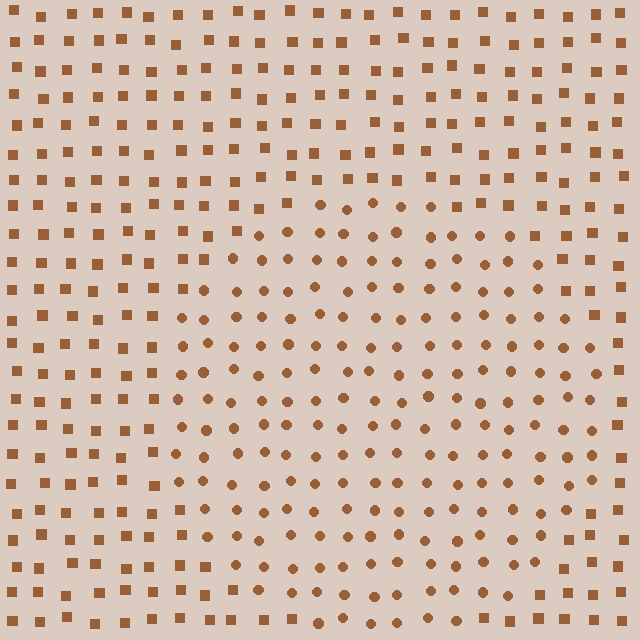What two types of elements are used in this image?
The image uses circles inside the circle region and squares outside it.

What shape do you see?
I see a circle.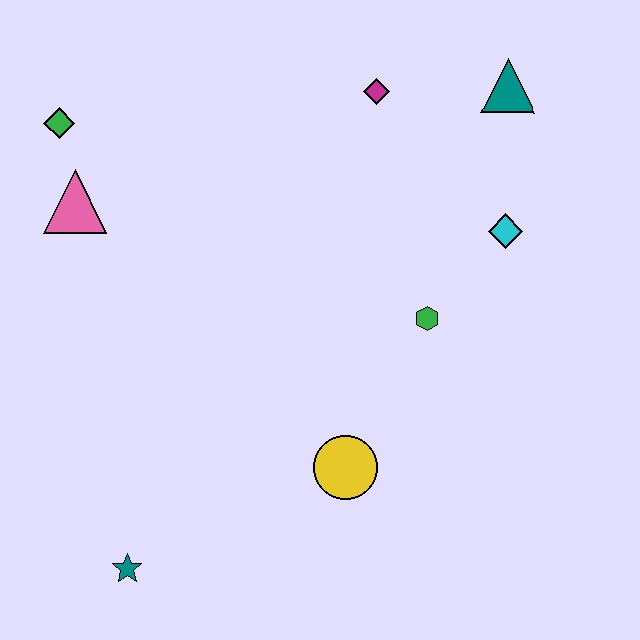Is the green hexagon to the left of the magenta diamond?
No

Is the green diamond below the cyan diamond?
No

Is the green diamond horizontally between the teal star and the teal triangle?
No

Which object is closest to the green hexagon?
The cyan diamond is closest to the green hexagon.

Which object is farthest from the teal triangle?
The teal star is farthest from the teal triangle.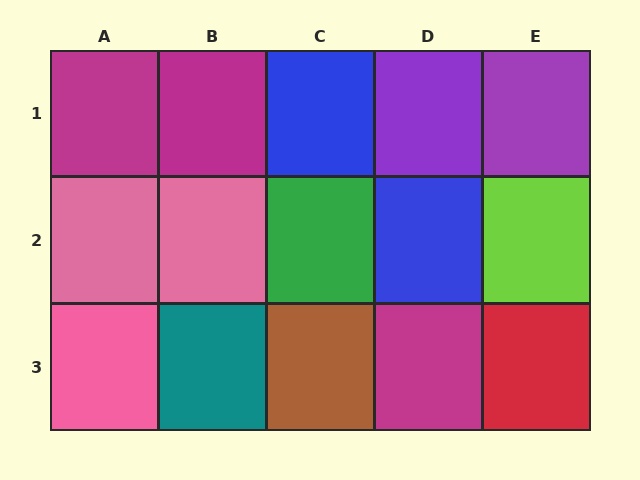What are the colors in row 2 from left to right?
Pink, pink, green, blue, lime.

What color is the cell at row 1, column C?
Blue.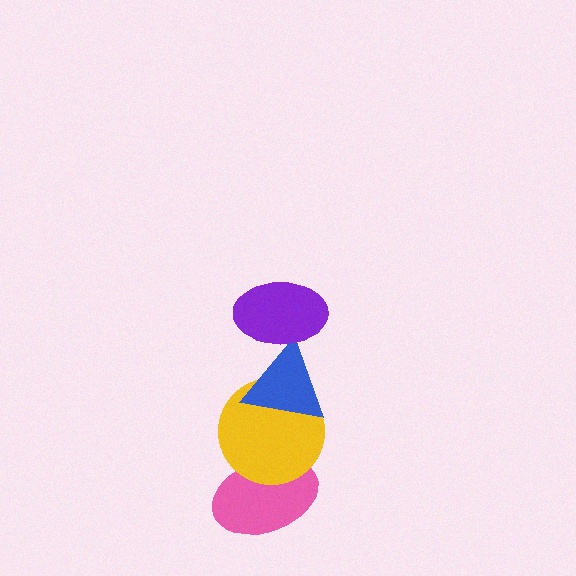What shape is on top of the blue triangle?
The purple ellipse is on top of the blue triangle.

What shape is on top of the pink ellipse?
The yellow circle is on top of the pink ellipse.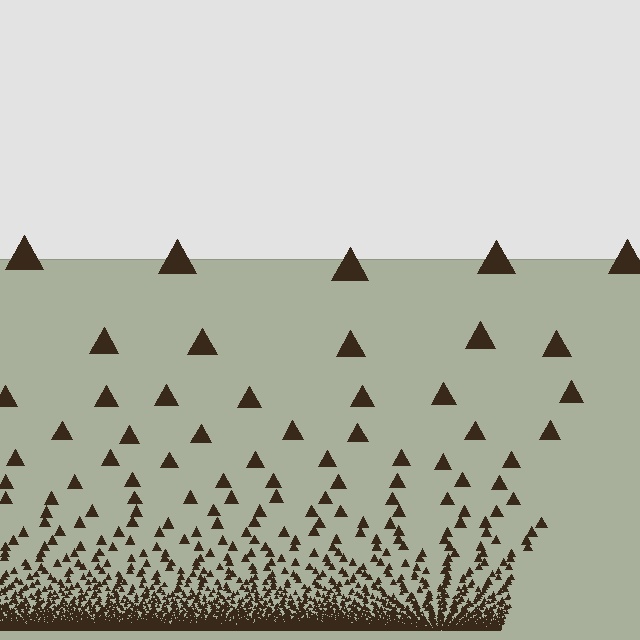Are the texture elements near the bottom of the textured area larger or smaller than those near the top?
Smaller. The gradient is inverted — elements near the bottom are smaller and denser.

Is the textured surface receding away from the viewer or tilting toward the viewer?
The surface appears to tilt toward the viewer. Texture elements get larger and sparser toward the top.